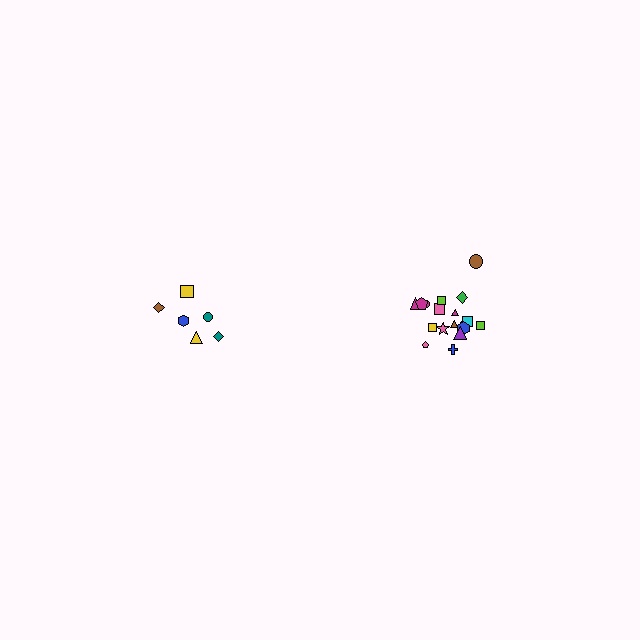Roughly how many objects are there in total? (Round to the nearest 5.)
Roughly 25 objects in total.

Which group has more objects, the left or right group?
The right group.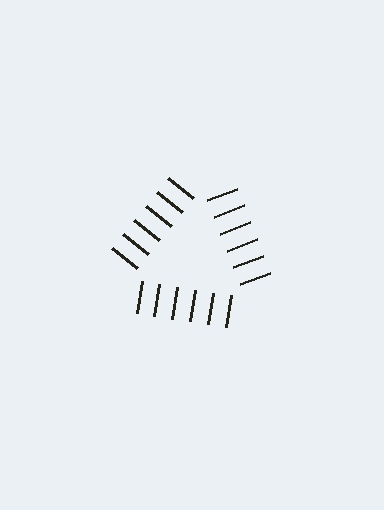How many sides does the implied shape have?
3 sides — the line-ends trace a triangle.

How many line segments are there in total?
18 — 6 along each of the 3 edges.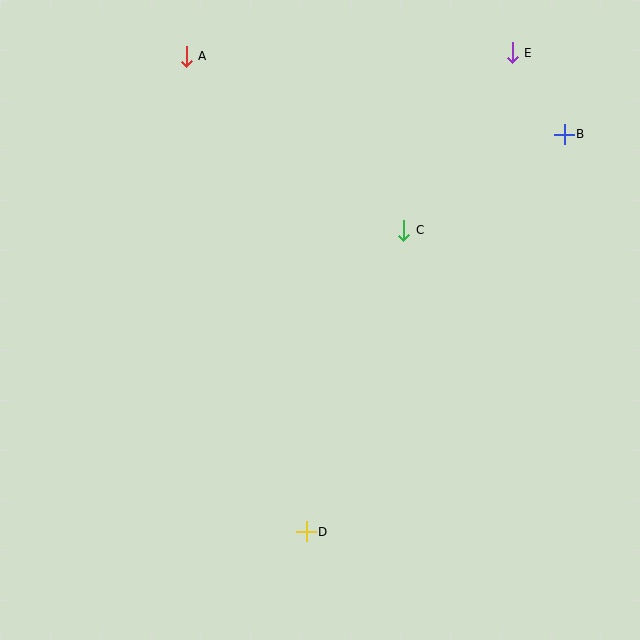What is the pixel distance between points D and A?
The distance between D and A is 491 pixels.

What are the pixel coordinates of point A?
Point A is at (186, 56).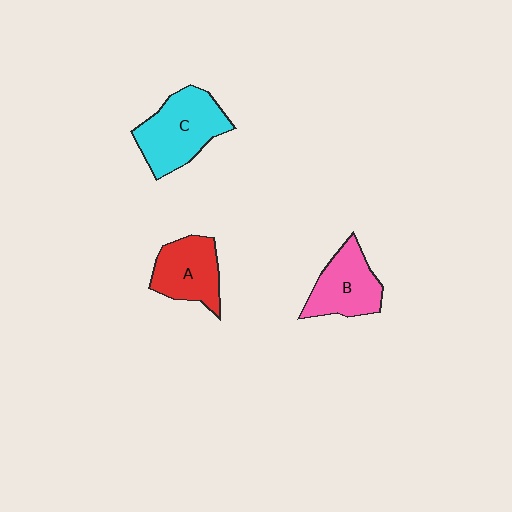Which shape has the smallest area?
Shape A (red).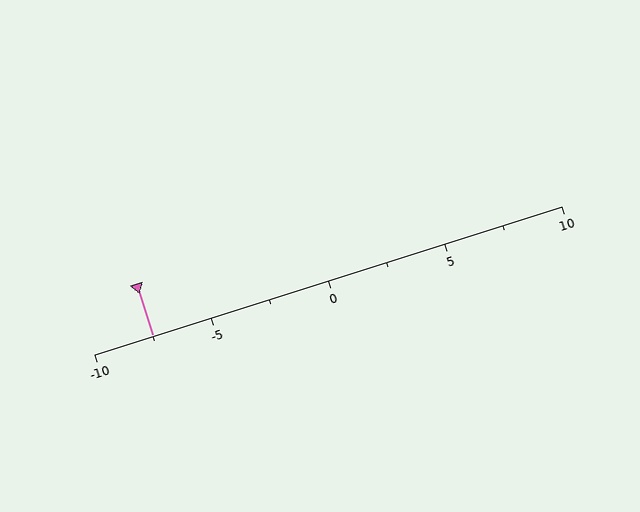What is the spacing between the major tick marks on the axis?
The major ticks are spaced 5 apart.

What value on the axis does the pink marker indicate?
The marker indicates approximately -7.5.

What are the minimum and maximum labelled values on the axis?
The axis runs from -10 to 10.